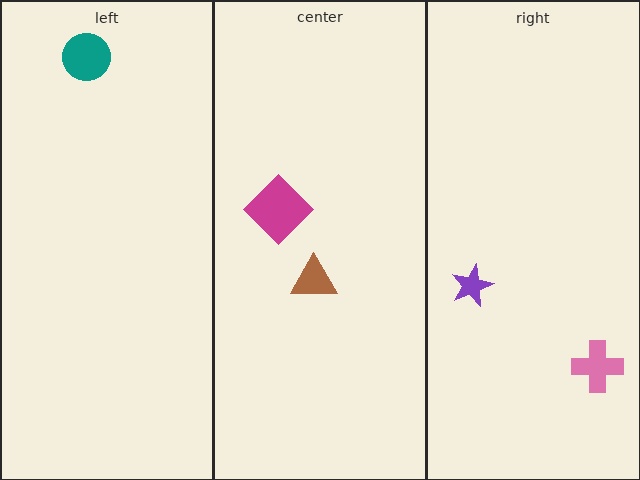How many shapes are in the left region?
1.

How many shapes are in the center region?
2.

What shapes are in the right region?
The purple star, the pink cross.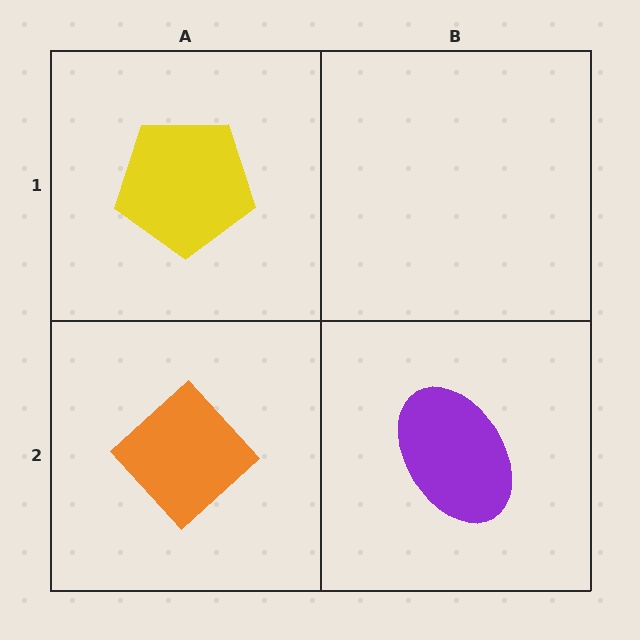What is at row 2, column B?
A purple ellipse.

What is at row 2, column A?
An orange diamond.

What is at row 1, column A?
A yellow pentagon.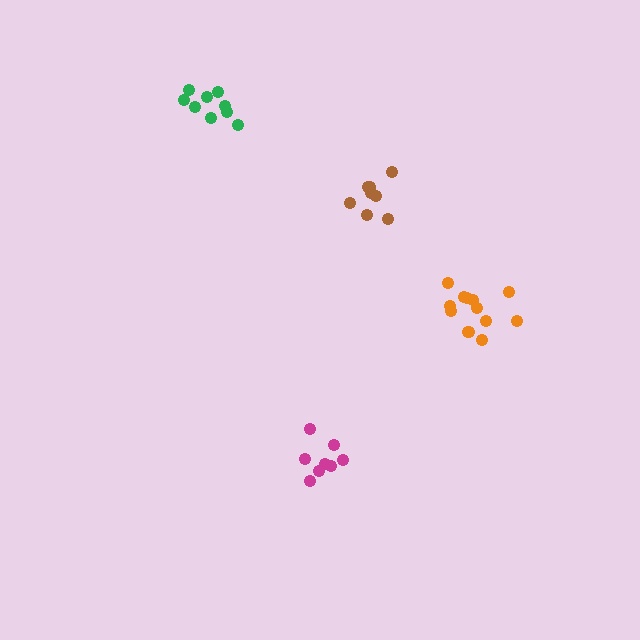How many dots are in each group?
Group 1: 12 dots, Group 2: 9 dots, Group 3: 9 dots, Group 4: 8 dots (38 total).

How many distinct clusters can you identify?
There are 4 distinct clusters.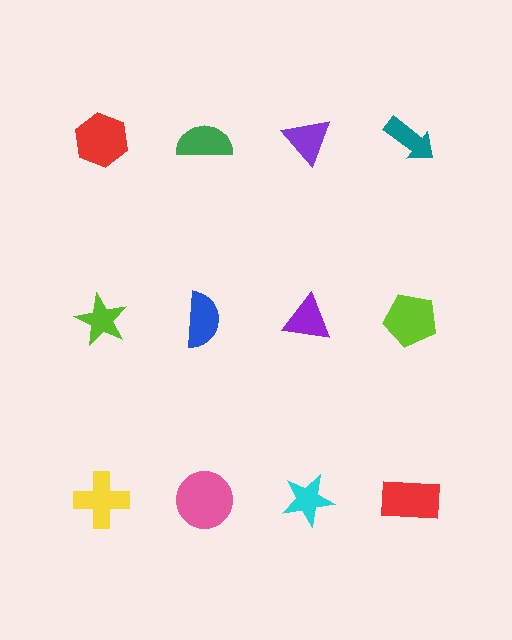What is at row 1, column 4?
A teal arrow.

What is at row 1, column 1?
A red hexagon.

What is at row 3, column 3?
A cyan star.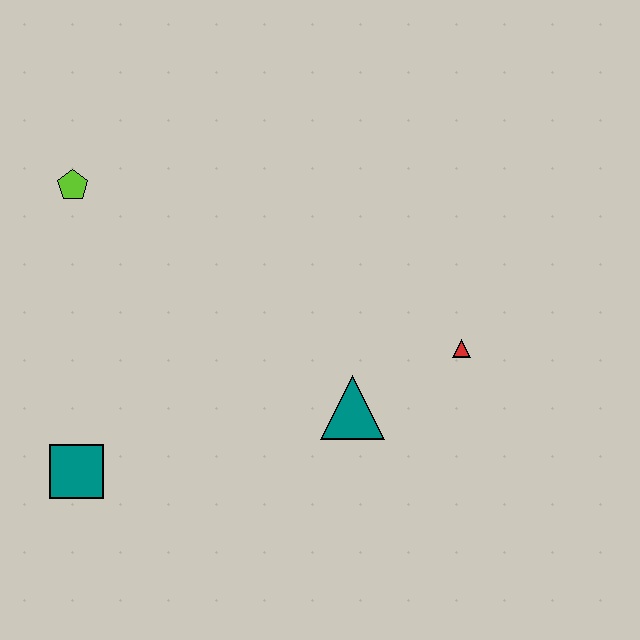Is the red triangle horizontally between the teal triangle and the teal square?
No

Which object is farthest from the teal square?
The red triangle is farthest from the teal square.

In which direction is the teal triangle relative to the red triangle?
The teal triangle is to the left of the red triangle.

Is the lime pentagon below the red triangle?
No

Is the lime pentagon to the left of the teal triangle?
Yes